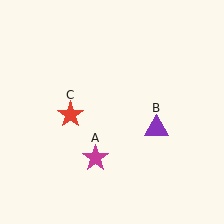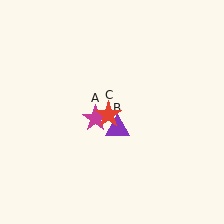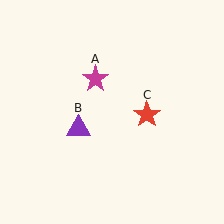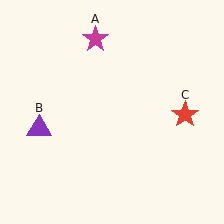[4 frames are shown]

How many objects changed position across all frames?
3 objects changed position: magenta star (object A), purple triangle (object B), red star (object C).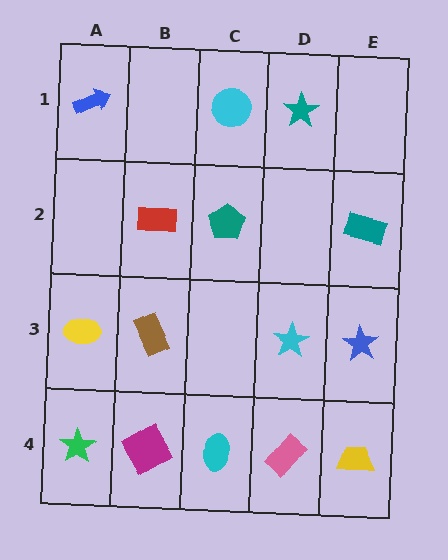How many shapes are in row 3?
4 shapes.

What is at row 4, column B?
A magenta diamond.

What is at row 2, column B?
A red rectangle.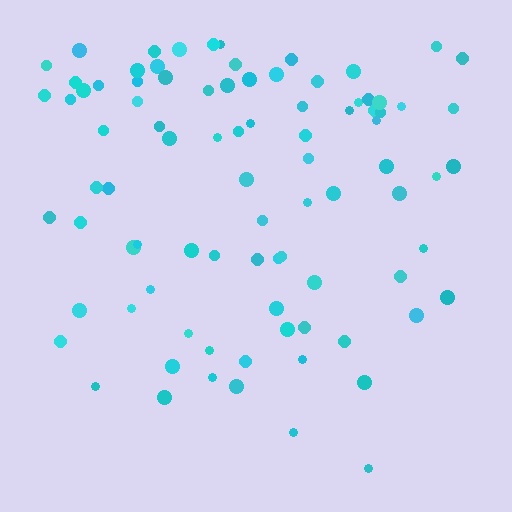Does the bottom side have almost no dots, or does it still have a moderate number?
Still a moderate number, just noticeably fewer than the top.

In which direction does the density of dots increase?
From bottom to top, with the top side densest.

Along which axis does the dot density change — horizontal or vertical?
Vertical.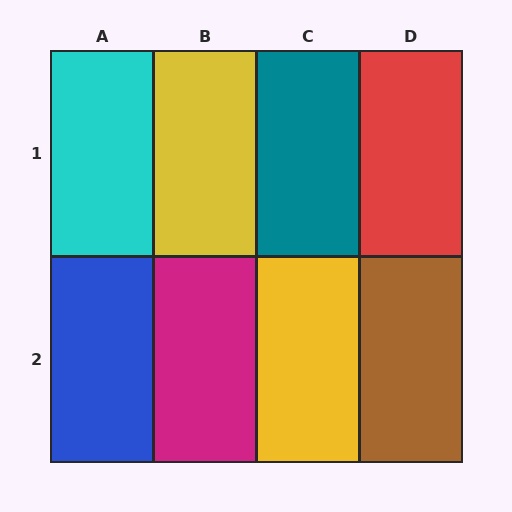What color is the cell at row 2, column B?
Magenta.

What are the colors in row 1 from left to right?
Cyan, yellow, teal, red.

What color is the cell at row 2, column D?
Brown.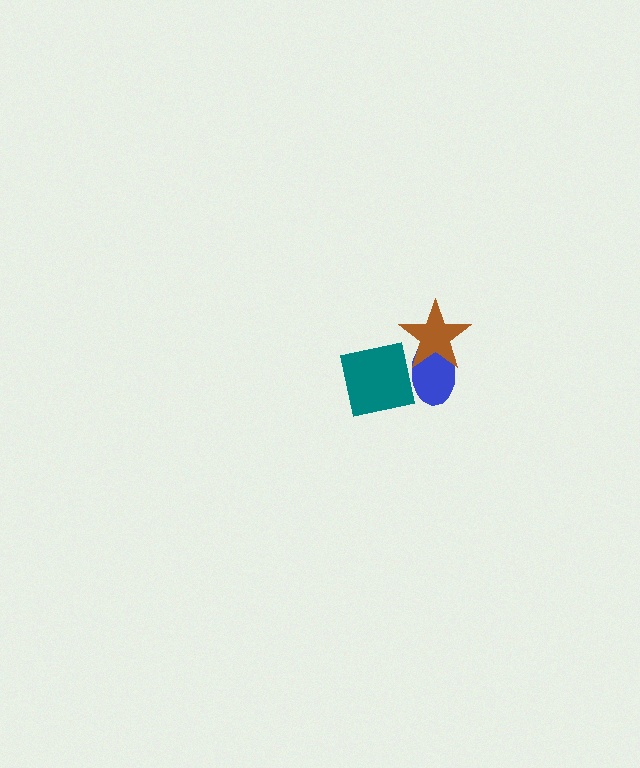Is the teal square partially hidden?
No, no other shape covers it.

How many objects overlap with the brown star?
1 object overlaps with the brown star.